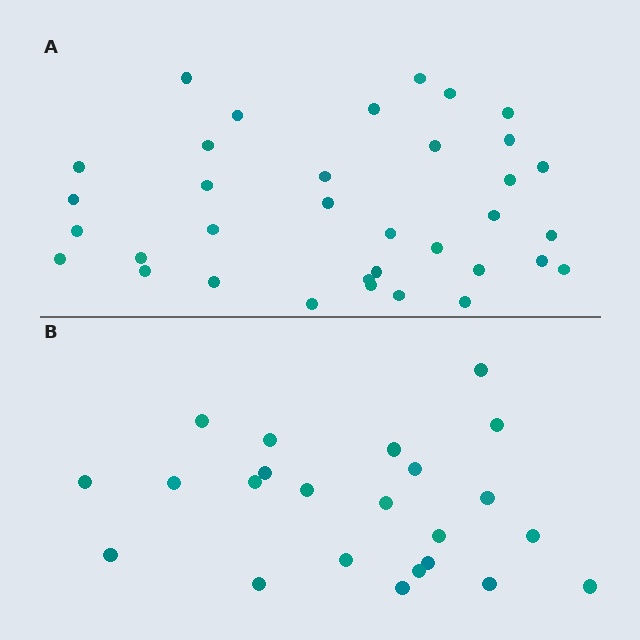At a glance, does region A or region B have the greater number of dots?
Region A (the top region) has more dots.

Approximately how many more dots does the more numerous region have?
Region A has roughly 12 or so more dots than region B.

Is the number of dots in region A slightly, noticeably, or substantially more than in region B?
Region A has substantially more. The ratio is roughly 1.5 to 1.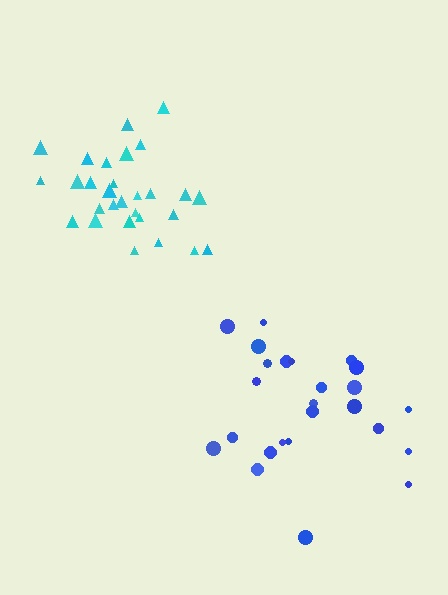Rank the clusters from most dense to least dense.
cyan, blue.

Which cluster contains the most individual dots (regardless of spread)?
Cyan (29).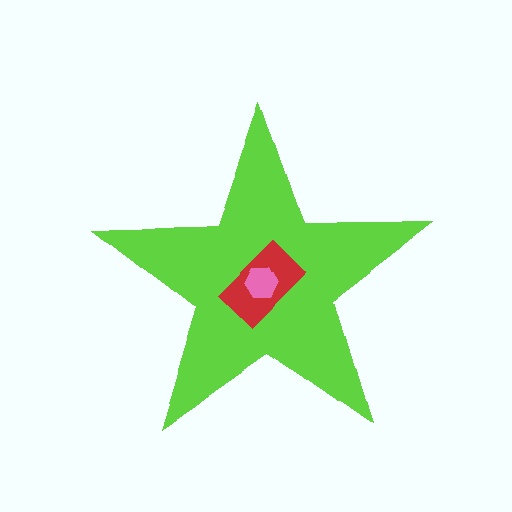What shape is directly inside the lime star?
The red rectangle.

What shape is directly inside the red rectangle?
The pink hexagon.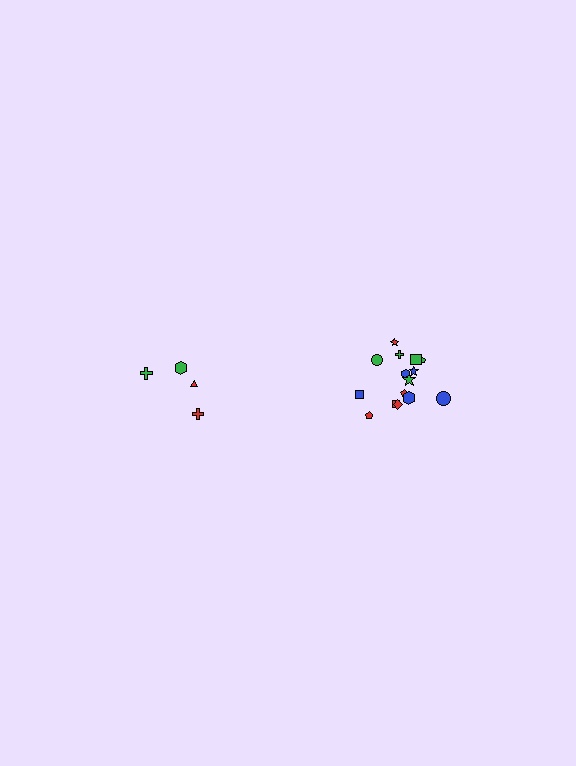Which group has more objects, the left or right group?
The right group.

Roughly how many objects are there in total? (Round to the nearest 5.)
Roughly 20 objects in total.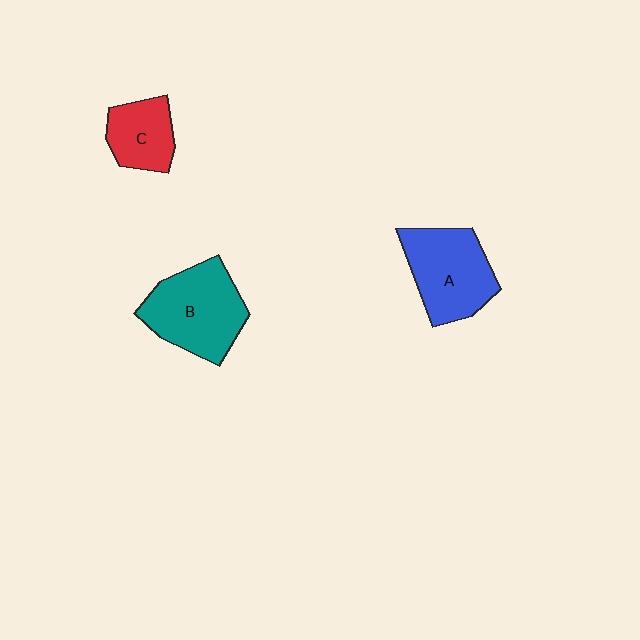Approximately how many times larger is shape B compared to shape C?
Approximately 1.7 times.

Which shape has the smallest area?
Shape C (red).